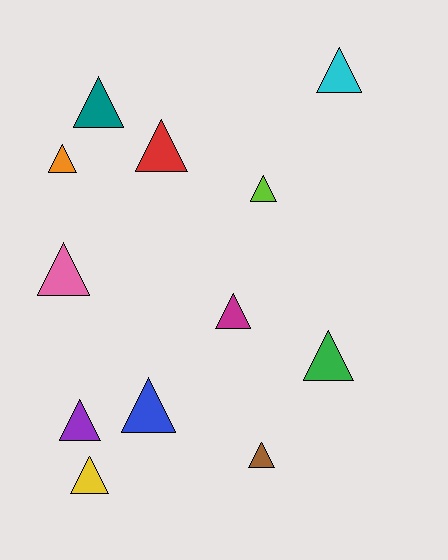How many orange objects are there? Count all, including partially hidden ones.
There is 1 orange object.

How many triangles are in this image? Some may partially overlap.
There are 12 triangles.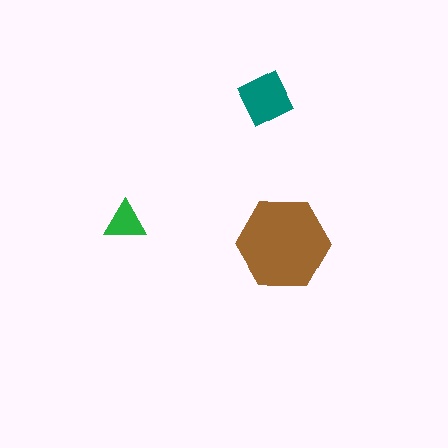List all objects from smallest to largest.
The green triangle, the teal square, the brown hexagon.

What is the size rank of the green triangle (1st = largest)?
3rd.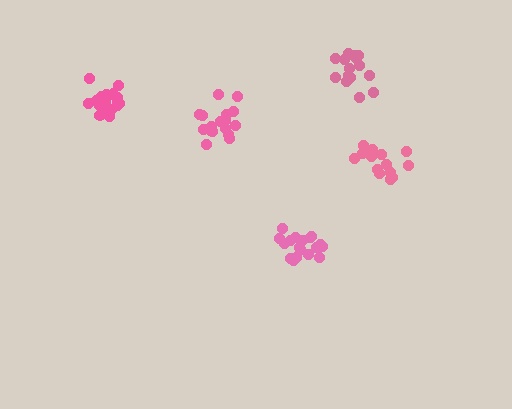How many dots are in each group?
Group 1: 15 dots, Group 2: 17 dots, Group 3: 18 dots, Group 4: 21 dots, Group 5: 15 dots (86 total).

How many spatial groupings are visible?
There are 5 spatial groupings.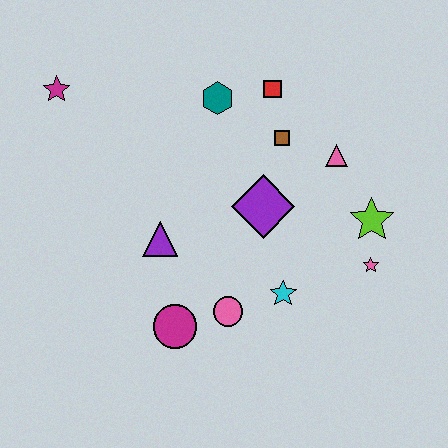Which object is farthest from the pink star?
The magenta star is farthest from the pink star.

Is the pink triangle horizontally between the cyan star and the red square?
No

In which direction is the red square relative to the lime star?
The red square is above the lime star.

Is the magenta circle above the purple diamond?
No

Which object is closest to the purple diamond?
The brown square is closest to the purple diamond.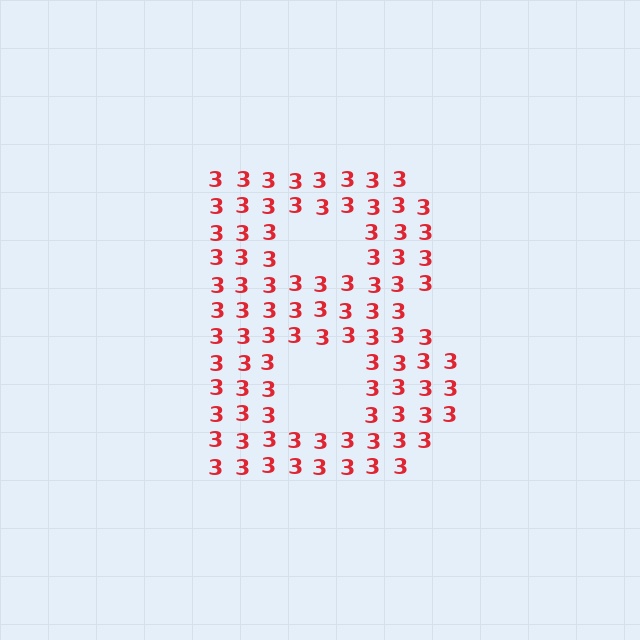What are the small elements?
The small elements are digit 3's.